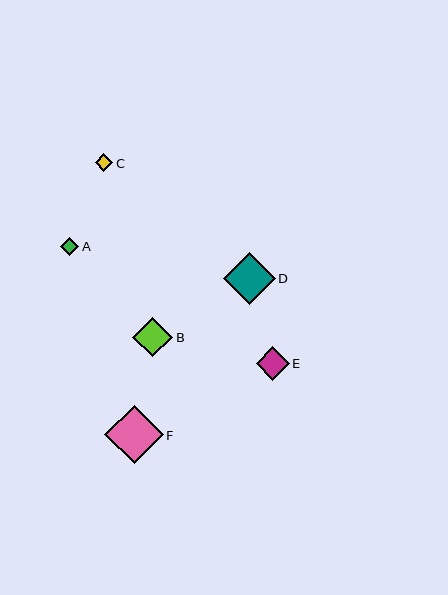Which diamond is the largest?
Diamond F is the largest with a size of approximately 58 pixels.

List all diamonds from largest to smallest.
From largest to smallest: F, D, B, E, A, C.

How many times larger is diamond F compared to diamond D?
Diamond F is approximately 1.1 times the size of diamond D.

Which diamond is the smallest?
Diamond C is the smallest with a size of approximately 18 pixels.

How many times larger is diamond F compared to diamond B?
Diamond F is approximately 1.5 times the size of diamond B.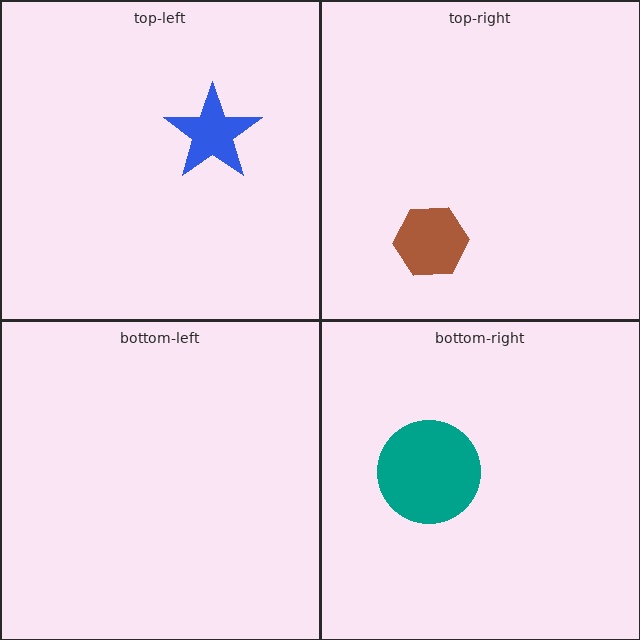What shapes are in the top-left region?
The blue star.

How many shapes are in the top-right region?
1.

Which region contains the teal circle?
The bottom-right region.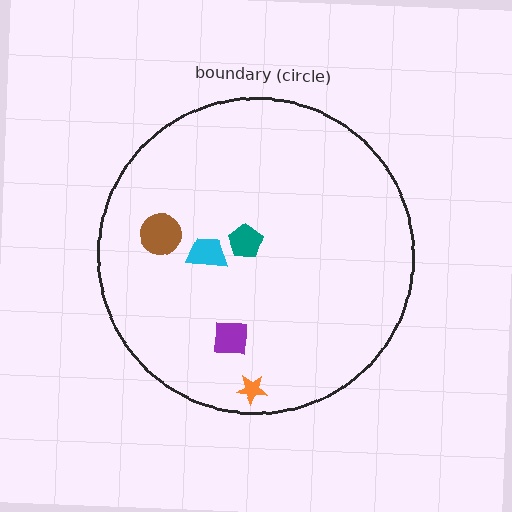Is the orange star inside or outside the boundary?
Inside.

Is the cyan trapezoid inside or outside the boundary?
Inside.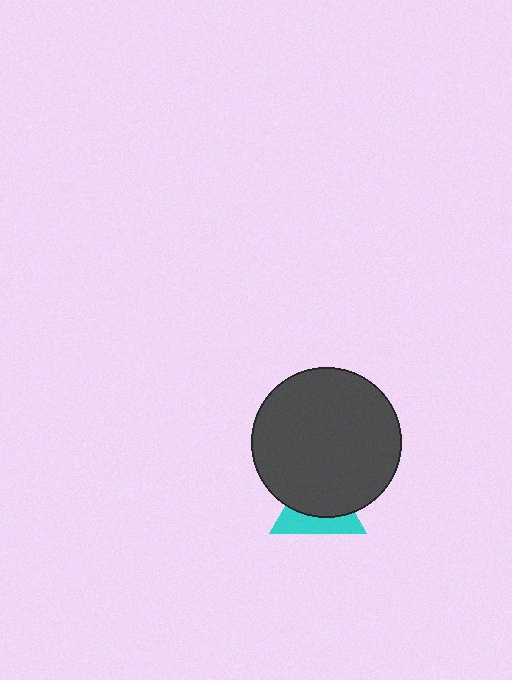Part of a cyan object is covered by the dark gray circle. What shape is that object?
It is a triangle.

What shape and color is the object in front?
The object in front is a dark gray circle.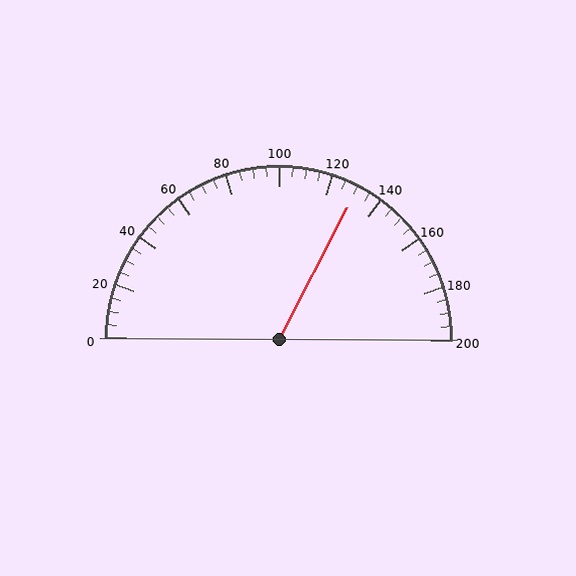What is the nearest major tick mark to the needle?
The nearest major tick mark is 120.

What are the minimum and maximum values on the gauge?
The gauge ranges from 0 to 200.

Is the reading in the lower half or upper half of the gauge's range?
The reading is in the upper half of the range (0 to 200).